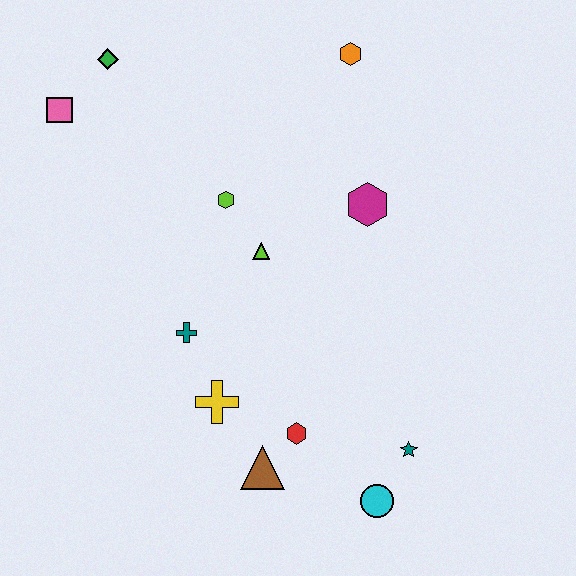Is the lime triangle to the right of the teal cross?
Yes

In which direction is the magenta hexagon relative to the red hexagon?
The magenta hexagon is above the red hexagon.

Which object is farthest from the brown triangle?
The green diamond is farthest from the brown triangle.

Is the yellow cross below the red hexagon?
No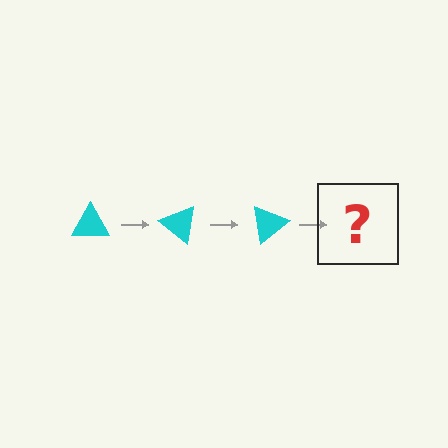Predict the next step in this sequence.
The next step is a cyan triangle rotated 120 degrees.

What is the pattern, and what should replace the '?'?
The pattern is that the triangle rotates 40 degrees each step. The '?' should be a cyan triangle rotated 120 degrees.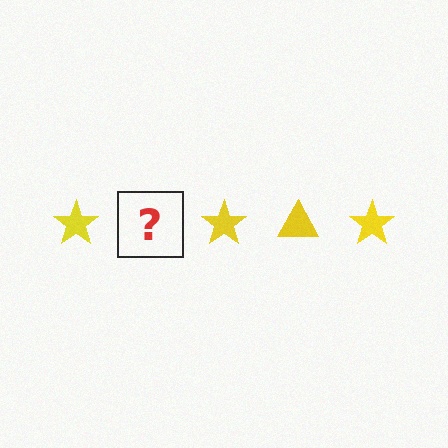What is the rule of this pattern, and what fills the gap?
The rule is that the pattern cycles through star, triangle shapes in yellow. The gap should be filled with a yellow triangle.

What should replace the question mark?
The question mark should be replaced with a yellow triangle.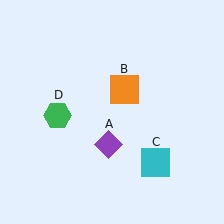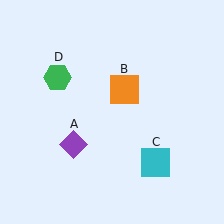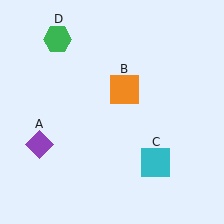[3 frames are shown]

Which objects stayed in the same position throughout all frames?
Orange square (object B) and cyan square (object C) remained stationary.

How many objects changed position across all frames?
2 objects changed position: purple diamond (object A), green hexagon (object D).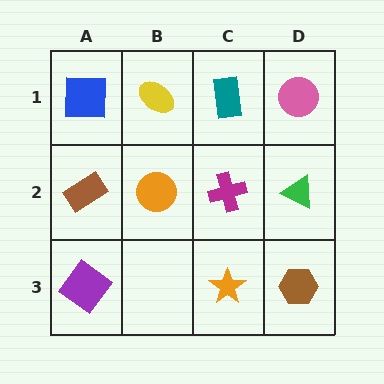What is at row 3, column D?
A brown hexagon.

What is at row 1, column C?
A teal rectangle.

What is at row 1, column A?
A blue square.